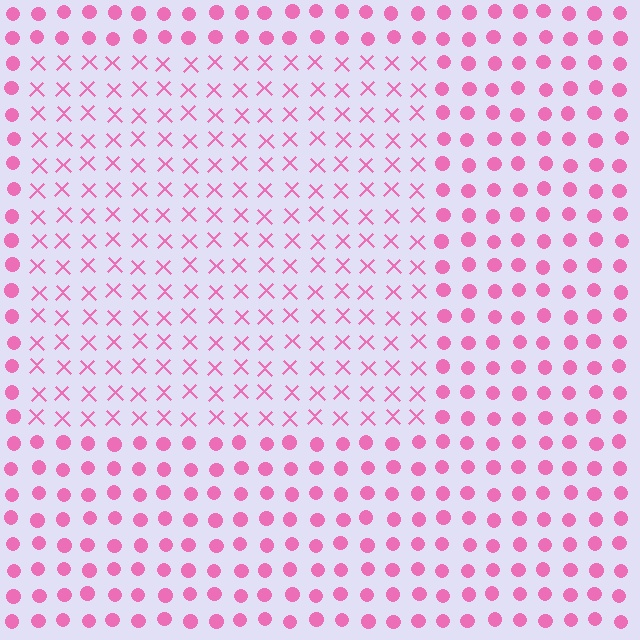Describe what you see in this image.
The image is filled with small pink elements arranged in a uniform grid. A rectangle-shaped region contains X marks, while the surrounding area contains circles. The boundary is defined purely by the change in element shape.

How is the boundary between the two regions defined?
The boundary is defined by a change in element shape: X marks inside vs. circles outside. All elements share the same color and spacing.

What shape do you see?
I see a rectangle.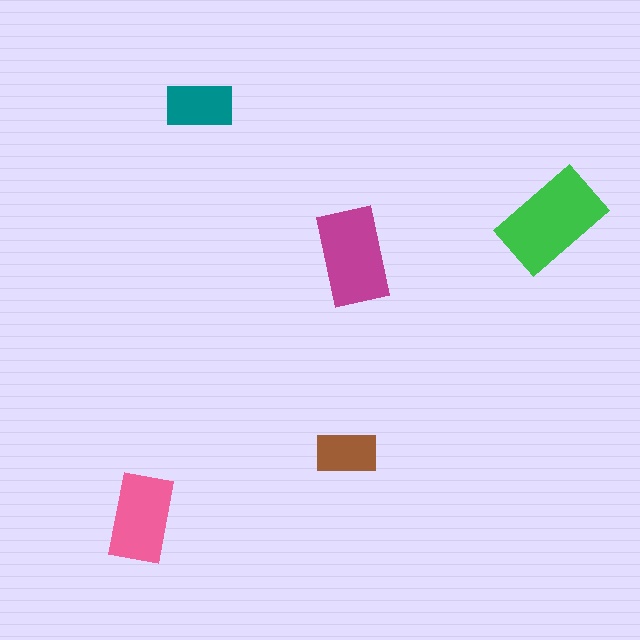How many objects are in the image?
There are 5 objects in the image.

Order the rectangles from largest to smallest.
the green one, the magenta one, the pink one, the teal one, the brown one.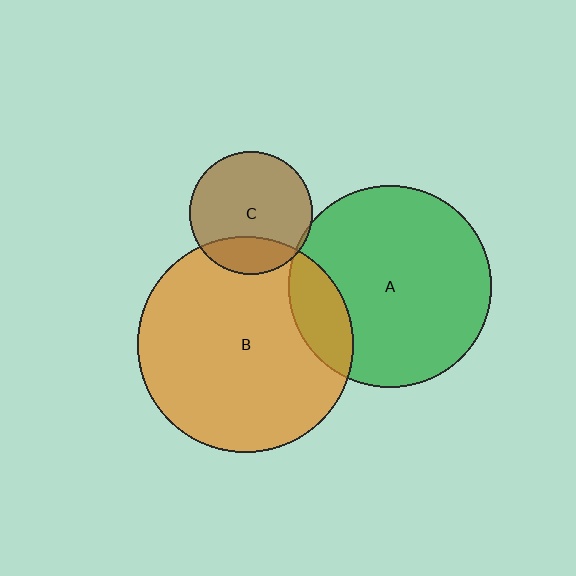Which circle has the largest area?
Circle B (orange).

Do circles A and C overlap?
Yes.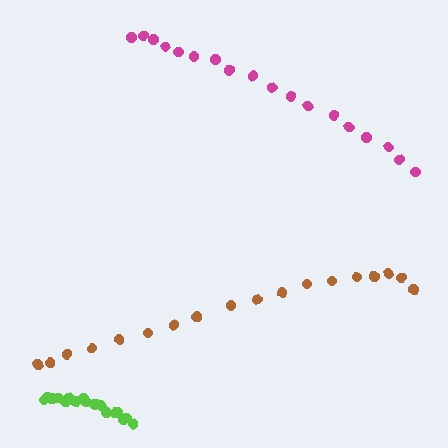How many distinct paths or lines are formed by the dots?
There are 3 distinct paths.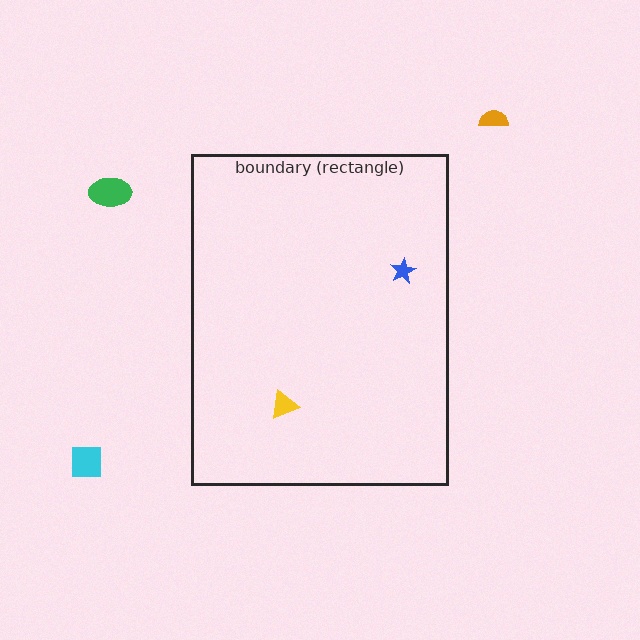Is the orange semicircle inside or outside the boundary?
Outside.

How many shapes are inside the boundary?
2 inside, 3 outside.